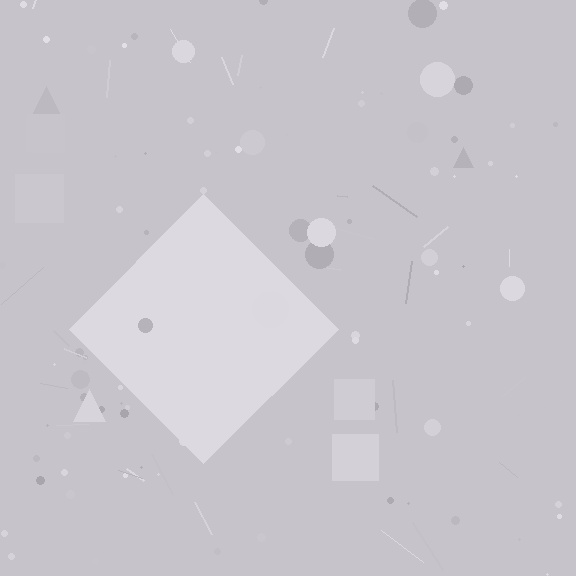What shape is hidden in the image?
A diamond is hidden in the image.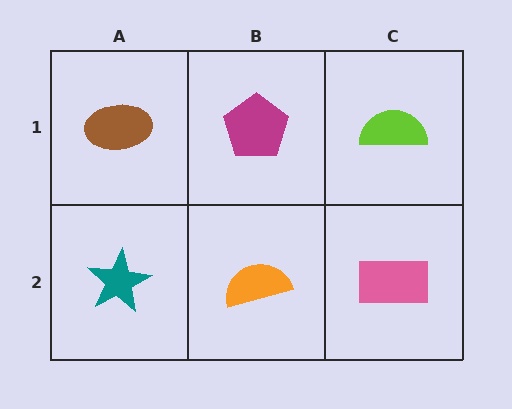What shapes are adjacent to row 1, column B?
An orange semicircle (row 2, column B), a brown ellipse (row 1, column A), a lime semicircle (row 1, column C).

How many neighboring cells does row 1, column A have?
2.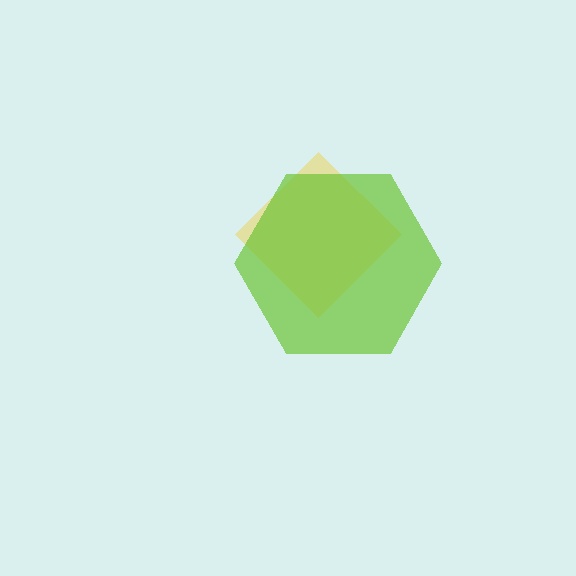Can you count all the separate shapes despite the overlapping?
Yes, there are 2 separate shapes.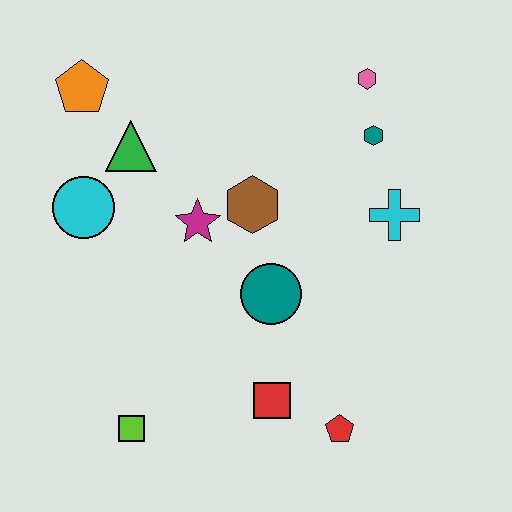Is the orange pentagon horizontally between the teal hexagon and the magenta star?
No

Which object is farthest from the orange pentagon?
The red pentagon is farthest from the orange pentagon.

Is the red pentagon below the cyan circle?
Yes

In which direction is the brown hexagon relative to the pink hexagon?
The brown hexagon is below the pink hexagon.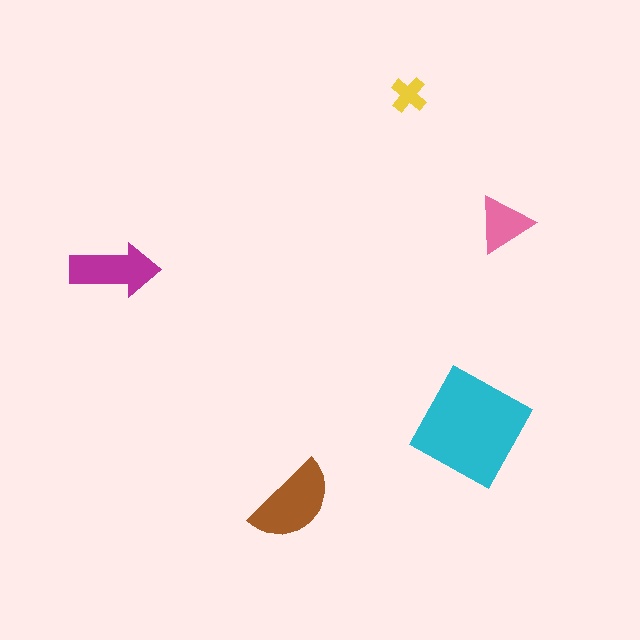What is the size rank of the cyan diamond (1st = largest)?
1st.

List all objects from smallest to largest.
The yellow cross, the pink triangle, the magenta arrow, the brown semicircle, the cyan diamond.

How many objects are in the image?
There are 5 objects in the image.